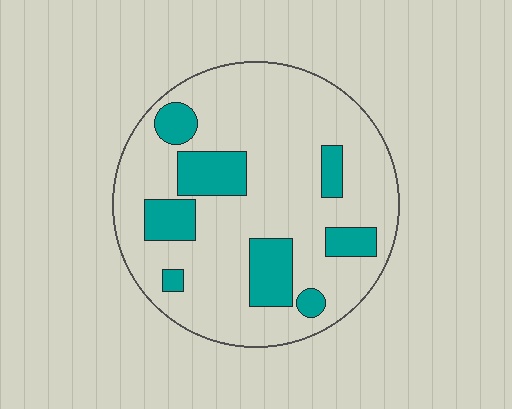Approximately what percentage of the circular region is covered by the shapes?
Approximately 20%.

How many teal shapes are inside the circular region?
8.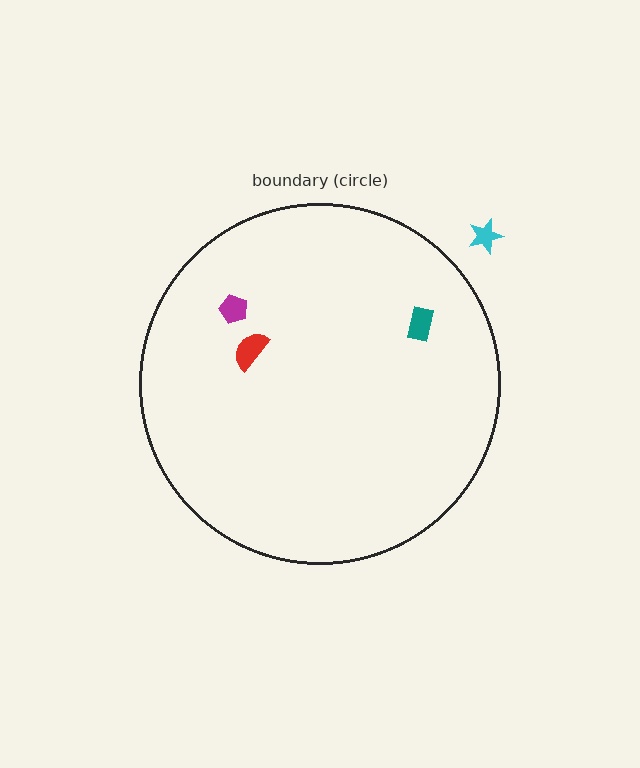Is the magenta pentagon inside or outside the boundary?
Inside.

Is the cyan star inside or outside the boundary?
Outside.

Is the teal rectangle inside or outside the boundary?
Inside.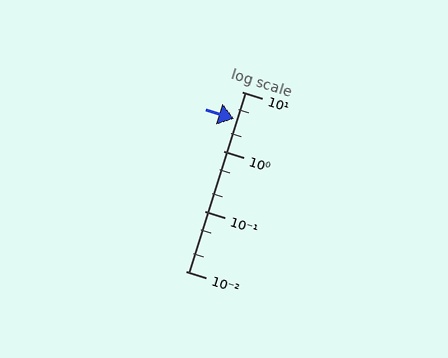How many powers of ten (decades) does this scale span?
The scale spans 3 decades, from 0.01 to 10.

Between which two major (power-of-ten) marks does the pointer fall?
The pointer is between 1 and 10.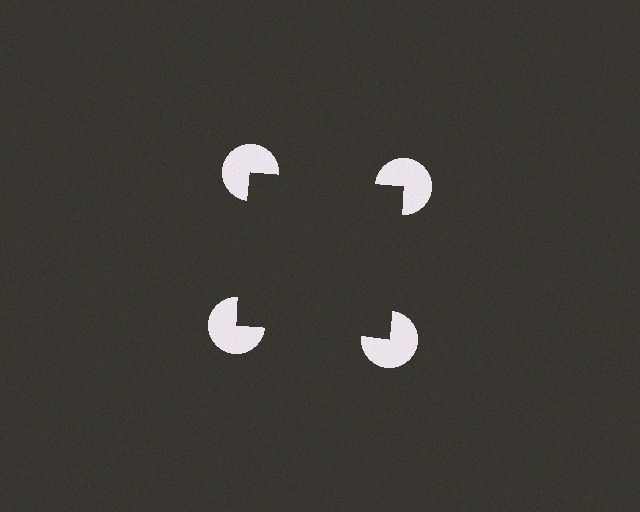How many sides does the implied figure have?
4 sides.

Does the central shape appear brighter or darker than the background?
It typically appears slightly darker than the background, even though no actual brightness change is drawn.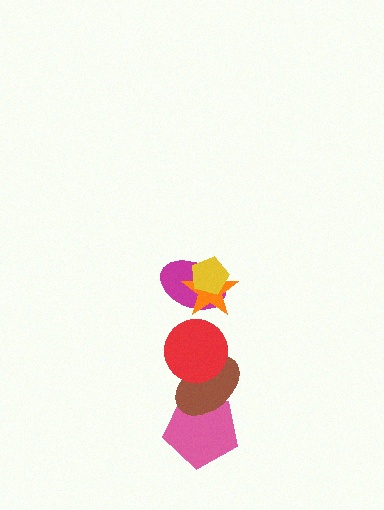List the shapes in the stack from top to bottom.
From top to bottom: the yellow pentagon, the orange star, the magenta ellipse, the red circle, the brown ellipse, the pink pentagon.